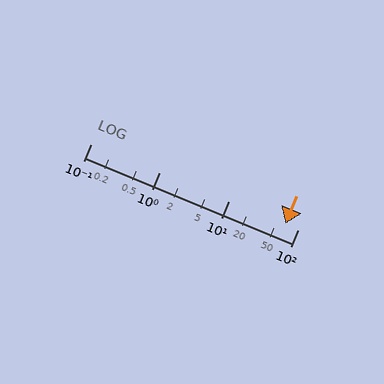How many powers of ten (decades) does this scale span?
The scale spans 3 decades, from 0.1 to 100.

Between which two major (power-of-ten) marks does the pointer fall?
The pointer is between 10 and 100.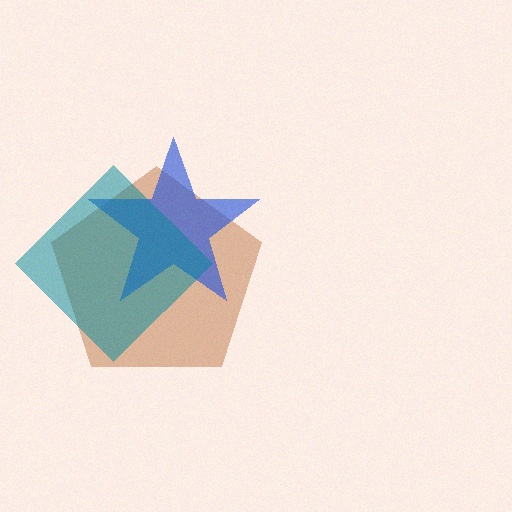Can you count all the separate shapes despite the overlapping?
Yes, there are 3 separate shapes.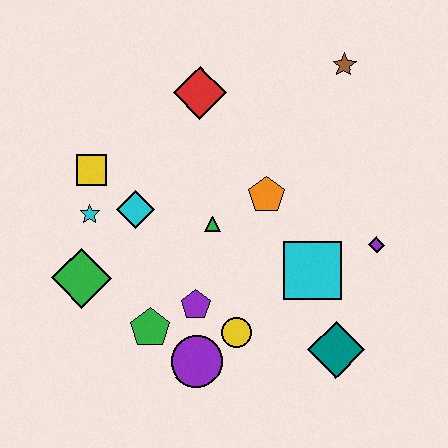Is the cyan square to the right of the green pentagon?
Yes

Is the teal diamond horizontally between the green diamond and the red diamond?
No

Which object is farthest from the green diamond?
The brown star is farthest from the green diamond.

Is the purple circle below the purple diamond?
Yes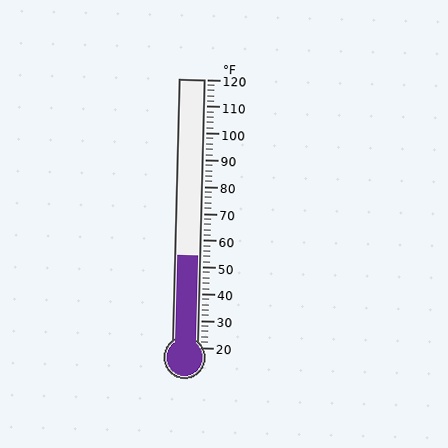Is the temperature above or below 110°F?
The temperature is below 110°F.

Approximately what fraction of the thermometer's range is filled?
The thermometer is filled to approximately 35% of its range.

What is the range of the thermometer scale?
The thermometer scale ranges from 20°F to 120°F.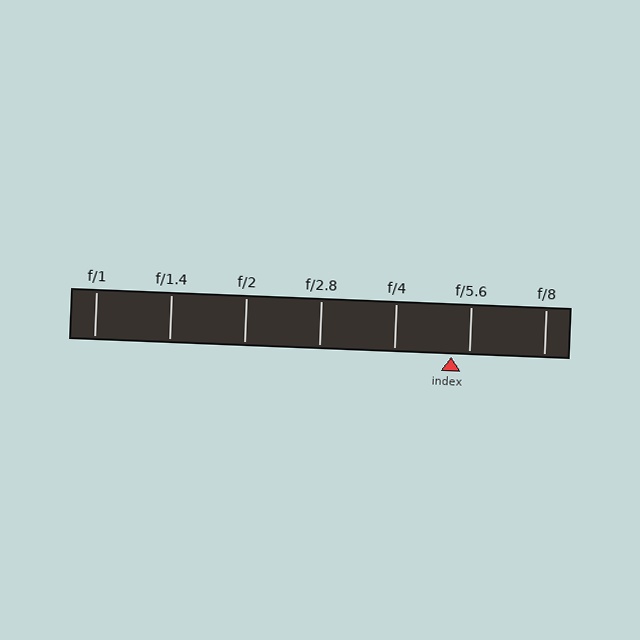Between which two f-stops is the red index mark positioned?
The index mark is between f/4 and f/5.6.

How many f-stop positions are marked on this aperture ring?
There are 7 f-stop positions marked.